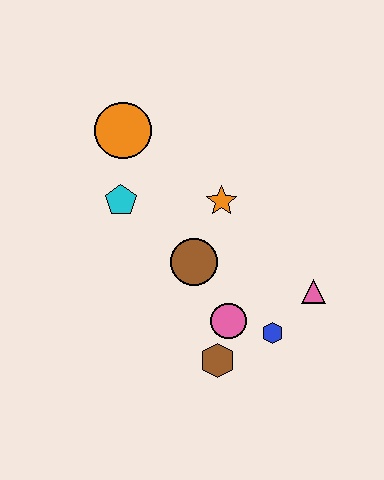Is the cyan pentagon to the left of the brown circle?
Yes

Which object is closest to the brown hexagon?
The pink circle is closest to the brown hexagon.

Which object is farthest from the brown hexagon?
The orange circle is farthest from the brown hexagon.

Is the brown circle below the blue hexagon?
No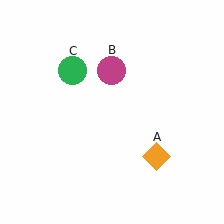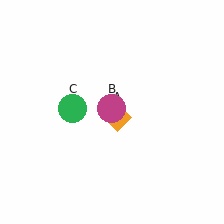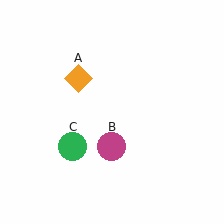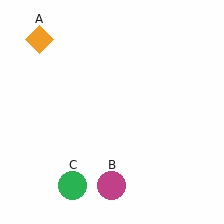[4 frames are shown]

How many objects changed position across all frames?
3 objects changed position: orange diamond (object A), magenta circle (object B), green circle (object C).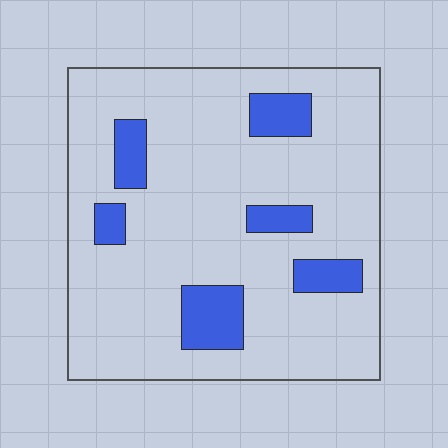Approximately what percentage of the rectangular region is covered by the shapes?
Approximately 15%.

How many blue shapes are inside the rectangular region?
6.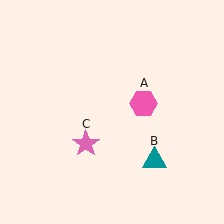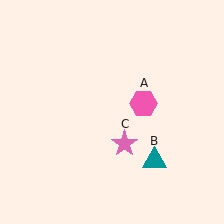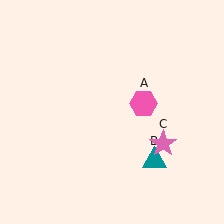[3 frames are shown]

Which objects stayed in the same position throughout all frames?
Pink hexagon (object A) and teal triangle (object B) remained stationary.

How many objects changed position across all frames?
1 object changed position: pink star (object C).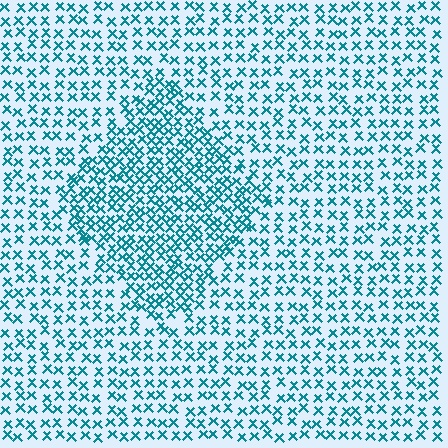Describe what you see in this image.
The image contains small teal elements arranged at two different densities. A diamond-shaped region is visible where the elements are more densely packed than the surrounding area.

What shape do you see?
I see a diamond.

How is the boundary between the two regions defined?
The boundary is defined by a change in element density (approximately 1.8x ratio). All elements are the same color, size, and shape.